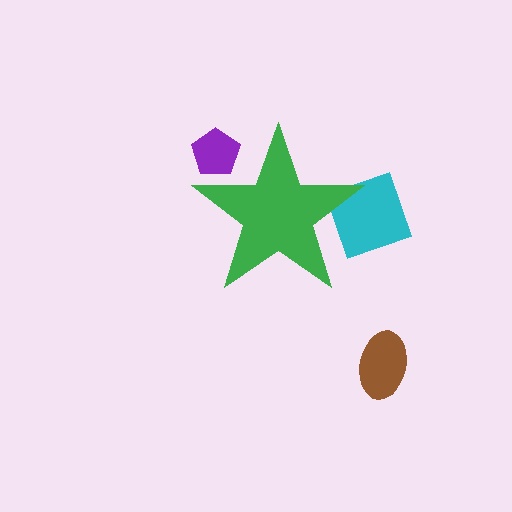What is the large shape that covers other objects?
A green star.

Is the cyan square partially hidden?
Yes, the cyan square is partially hidden behind the green star.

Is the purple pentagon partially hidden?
Yes, the purple pentagon is partially hidden behind the green star.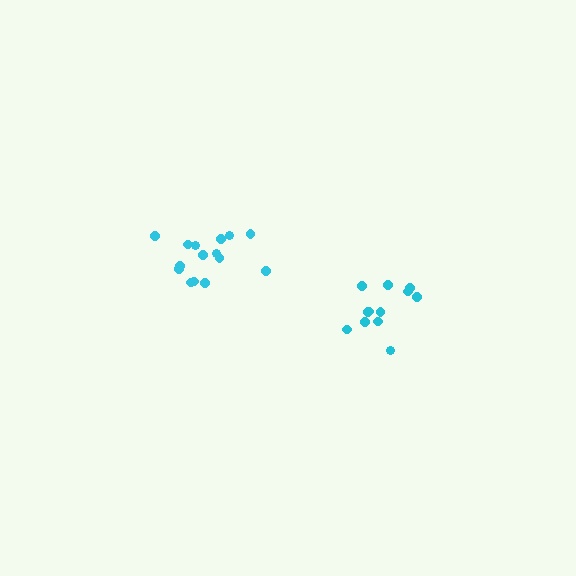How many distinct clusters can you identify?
There are 2 distinct clusters.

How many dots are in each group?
Group 1: 15 dots, Group 2: 13 dots (28 total).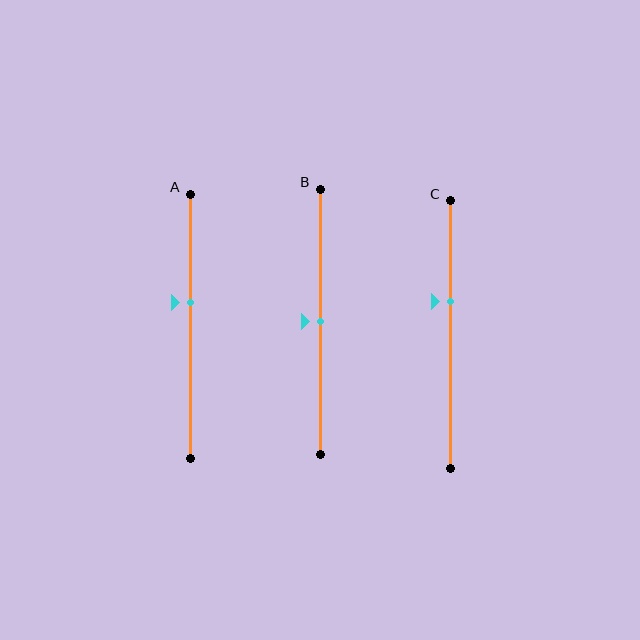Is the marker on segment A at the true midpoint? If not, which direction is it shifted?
No, the marker on segment A is shifted upward by about 9% of the segment length.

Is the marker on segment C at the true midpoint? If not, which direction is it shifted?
No, the marker on segment C is shifted upward by about 12% of the segment length.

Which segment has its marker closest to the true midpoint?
Segment B has its marker closest to the true midpoint.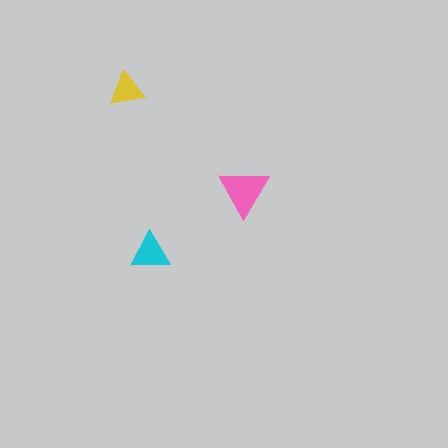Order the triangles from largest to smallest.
the pink one, the cyan one, the yellow one.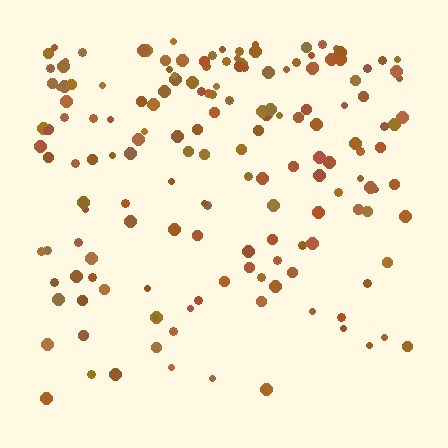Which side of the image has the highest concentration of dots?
The top.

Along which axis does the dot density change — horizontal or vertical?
Vertical.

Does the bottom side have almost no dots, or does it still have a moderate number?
Still a moderate number, just noticeably fewer than the top.